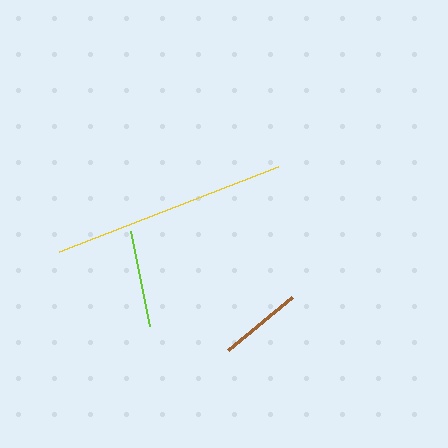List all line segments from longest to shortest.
From longest to shortest: yellow, lime, brown.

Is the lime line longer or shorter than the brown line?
The lime line is longer than the brown line.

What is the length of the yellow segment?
The yellow segment is approximately 235 pixels long.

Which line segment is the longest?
The yellow line is the longest at approximately 235 pixels.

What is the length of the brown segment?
The brown segment is approximately 83 pixels long.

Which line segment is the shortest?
The brown line is the shortest at approximately 83 pixels.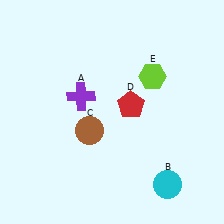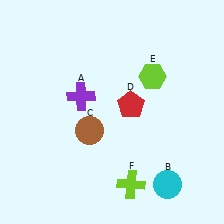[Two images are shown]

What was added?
A lime cross (F) was added in Image 2.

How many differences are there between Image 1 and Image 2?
There is 1 difference between the two images.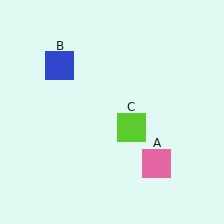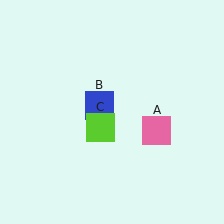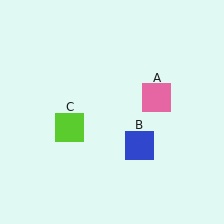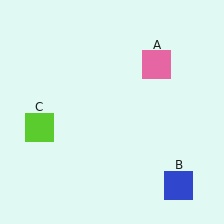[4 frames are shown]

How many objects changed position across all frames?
3 objects changed position: pink square (object A), blue square (object B), lime square (object C).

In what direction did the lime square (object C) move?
The lime square (object C) moved left.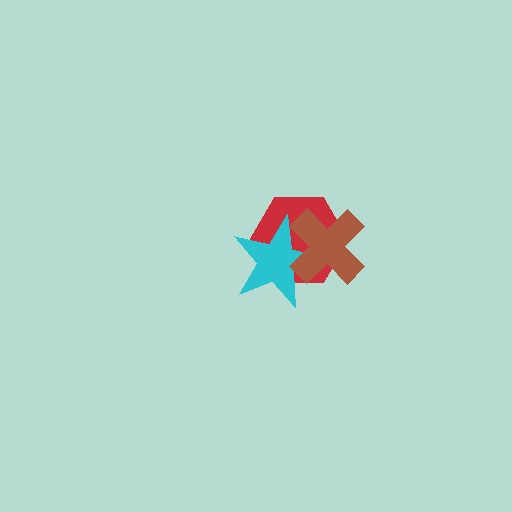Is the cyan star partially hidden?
Yes, it is partially covered by another shape.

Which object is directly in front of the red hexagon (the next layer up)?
The cyan star is directly in front of the red hexagon.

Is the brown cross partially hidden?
No, no other shape covers it.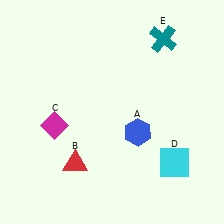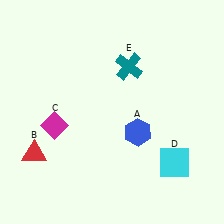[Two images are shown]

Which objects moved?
The objects that moved are: the red triangle (B), the teal cross (E).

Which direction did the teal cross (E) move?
The teal cross (E) moved left.